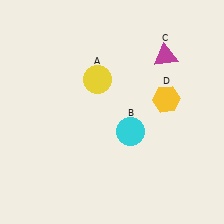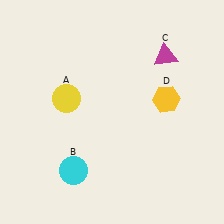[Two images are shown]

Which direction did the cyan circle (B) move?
The cyan circle (B) moved left.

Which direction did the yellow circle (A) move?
The yellow circle (A) moved left.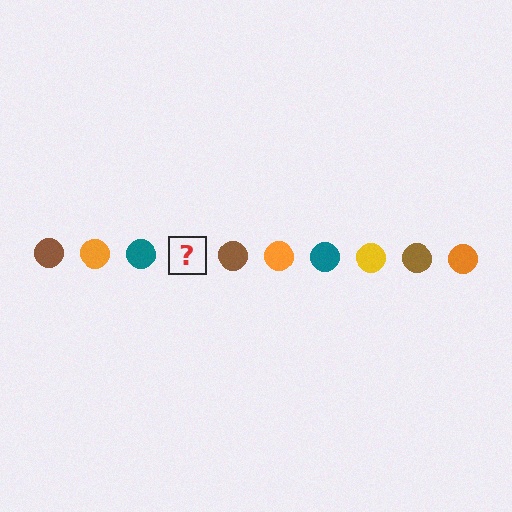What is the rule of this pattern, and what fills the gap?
The rule is that the pattern cycles through brown, orange, teal, yellow circles. The gap should be filled with a yellow circle.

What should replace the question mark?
The question mark should be replaced with a yellow circle.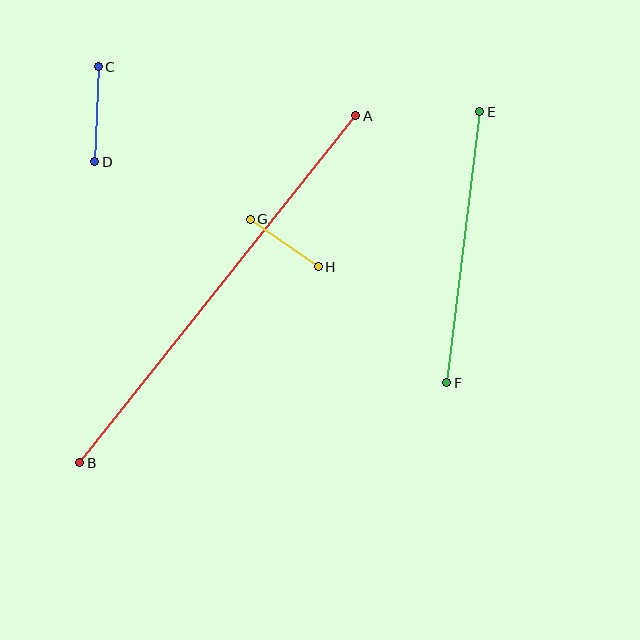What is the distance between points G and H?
The distance is approximately 83 pixels.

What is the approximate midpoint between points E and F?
The midpoint is at approximately (463, 247) pixels.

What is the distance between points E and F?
The distance is approximately 273 pixels.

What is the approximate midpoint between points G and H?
The midpoint is at approximately (284, 243) pixels.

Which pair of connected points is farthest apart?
Points A and B are farthest apart.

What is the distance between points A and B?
The distance is approximately 444 pixels.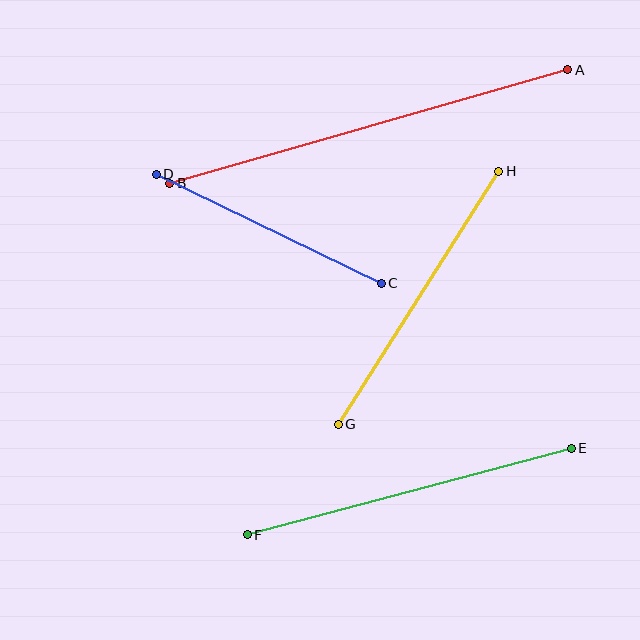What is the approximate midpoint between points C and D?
The midpoint is at approximately (269, 229) pixels.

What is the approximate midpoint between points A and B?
The midpoint is at approximately (369, 127) pixels.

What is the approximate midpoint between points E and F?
The midpoint is at approximately (409, 491) pixels.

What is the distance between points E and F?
The distance is approximately 335 pixels.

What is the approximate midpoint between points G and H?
The midpoint is at approximately (419, 298) pixels.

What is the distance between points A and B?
The distance is approximately 414 pixels.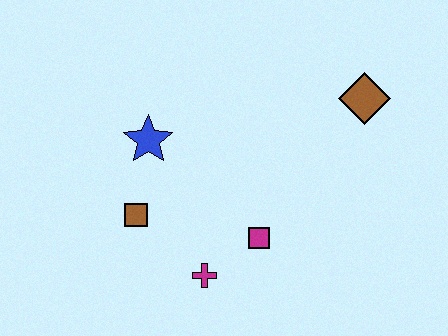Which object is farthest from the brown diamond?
The brown square is farthest from the brown diamond.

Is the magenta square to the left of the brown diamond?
Yes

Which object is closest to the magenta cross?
The magenta square is closest to the magenta cross.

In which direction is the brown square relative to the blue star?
The brown square is below the blue star.